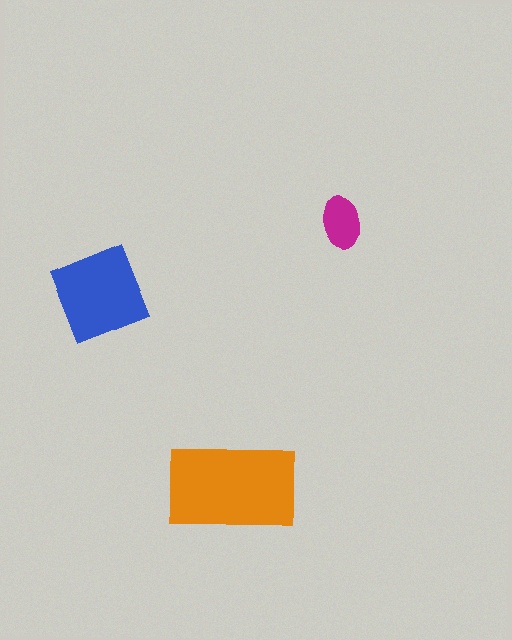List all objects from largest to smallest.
The orange rectangle, the blue diamond, the magenta ellipse.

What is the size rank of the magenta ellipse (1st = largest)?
3rd.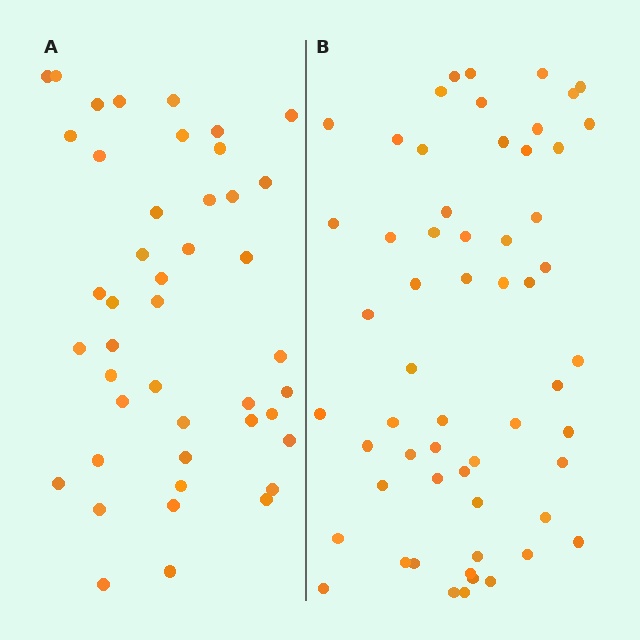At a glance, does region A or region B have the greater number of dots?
Region B (the right region) has more dots.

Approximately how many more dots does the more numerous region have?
Region B has approximately 15 more dots than region A.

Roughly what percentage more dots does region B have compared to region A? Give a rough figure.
About 30% more.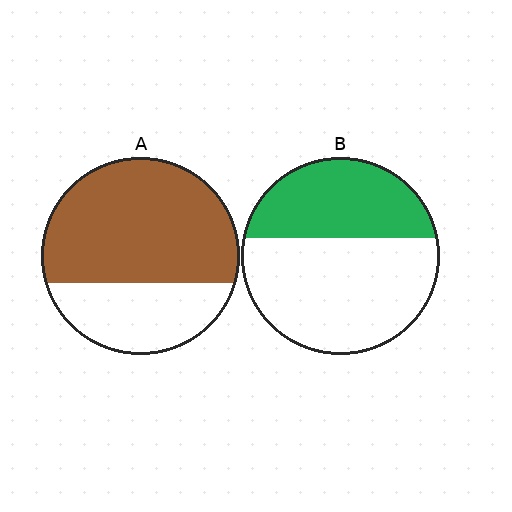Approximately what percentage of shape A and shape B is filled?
A is approximately 65% and B is approximately 40%.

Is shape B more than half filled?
No.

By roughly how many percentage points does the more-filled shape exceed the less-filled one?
By roughly 30 percentage points (A over B).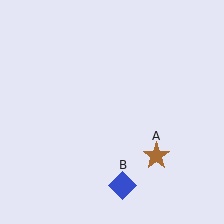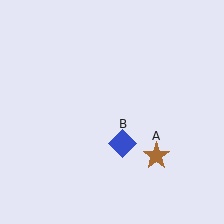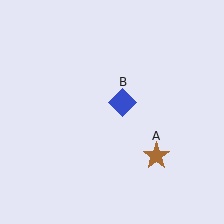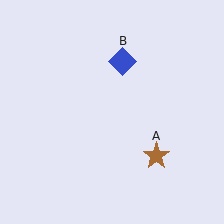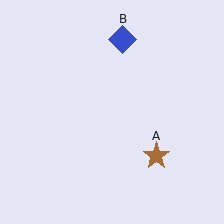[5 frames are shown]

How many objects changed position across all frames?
1 object changed position: blue diamond (object B).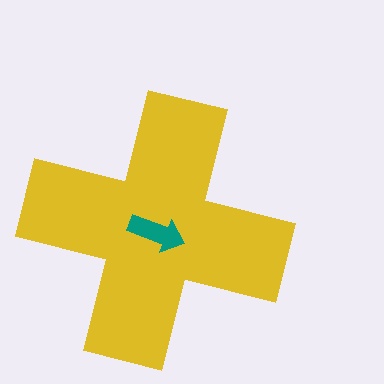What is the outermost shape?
The yellow cross.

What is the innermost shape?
The teal arrow.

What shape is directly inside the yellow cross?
The teal arrow.